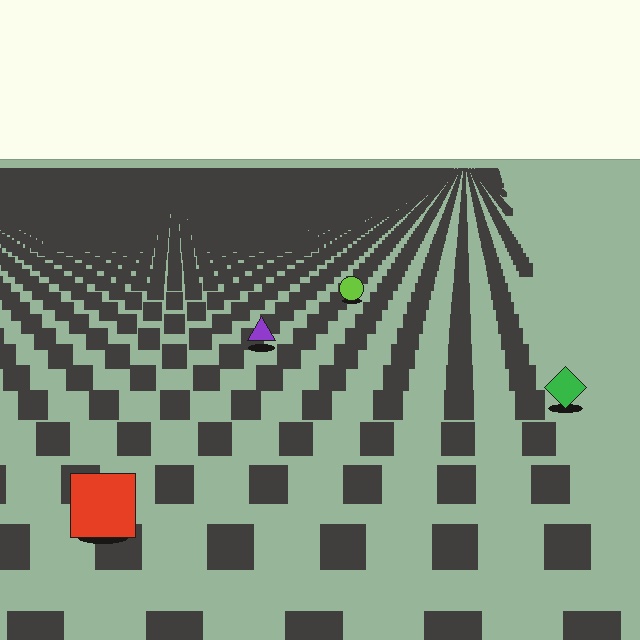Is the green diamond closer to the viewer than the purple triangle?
Yes. The green diamond is closer — you can tell from the texture gradient: the ground texture is coarser near it.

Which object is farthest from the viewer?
The lime circle is farthest from the viewer. It appears smaller and the ground texture around it is denser.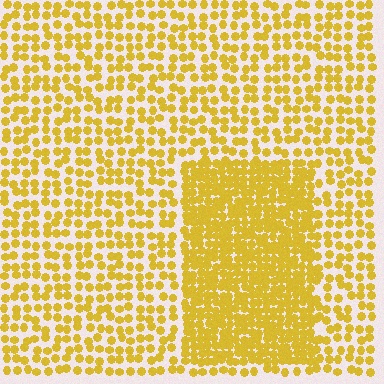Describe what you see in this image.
The image contains small yellow elements arranged at two different densities. A rectangle-shaped region is visible where the elements are more densely packed than the surrounding area.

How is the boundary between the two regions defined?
The boundary is defined by a change in element density (approximately 2.0x ratio). All elements are the same color, size, and shape.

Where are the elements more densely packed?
The elements are more densely packed inside the rectangle boundary.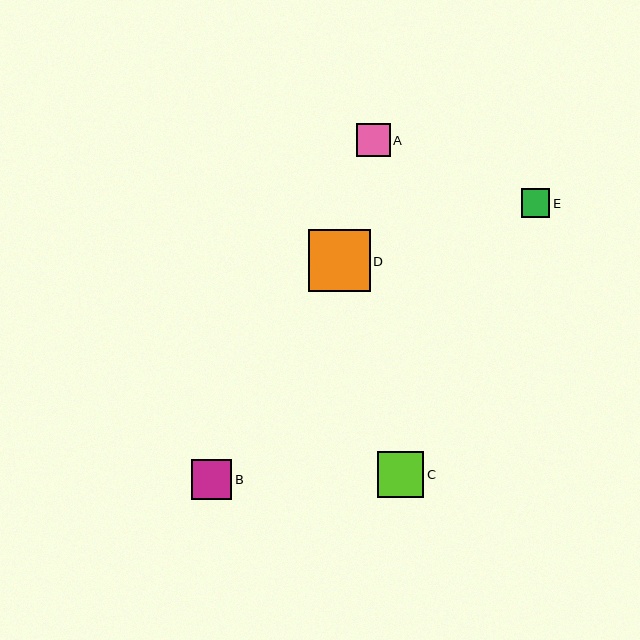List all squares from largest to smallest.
From largest to smallest: D, C, B, A, E.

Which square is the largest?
Square D is the largest with a size of approximately 62 pixels.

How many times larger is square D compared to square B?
Square D is approximately 1.6 times the size of square B.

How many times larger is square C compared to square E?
Square C is approximately 1.6 times the size of square E.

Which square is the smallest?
Square E is the smallest with a size of approximately 29 pixels.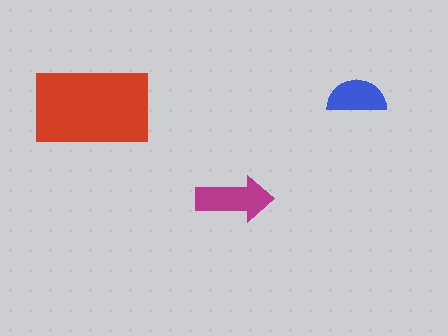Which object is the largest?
The red rectangle.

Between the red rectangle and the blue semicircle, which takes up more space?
The red rectangle.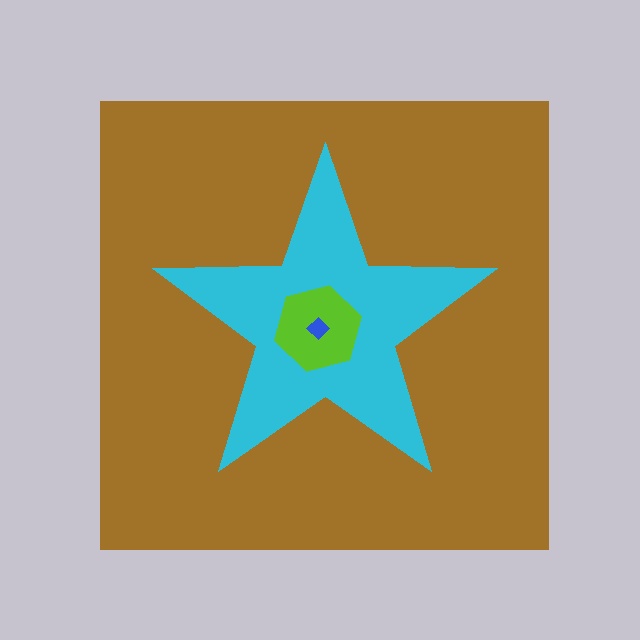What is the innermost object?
The blue diamond.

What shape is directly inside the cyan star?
The lime hexagon.